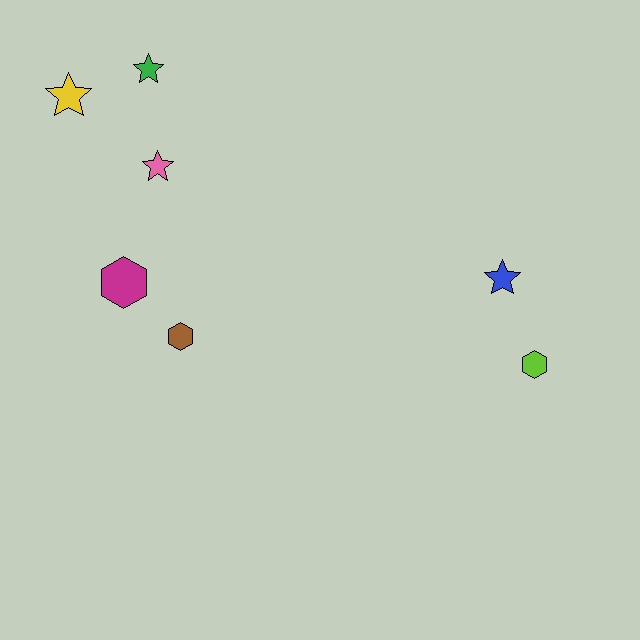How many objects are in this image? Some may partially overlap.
There are 7 objects.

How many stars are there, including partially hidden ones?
There are 4 stars.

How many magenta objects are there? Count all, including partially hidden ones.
There is 1 magenta object.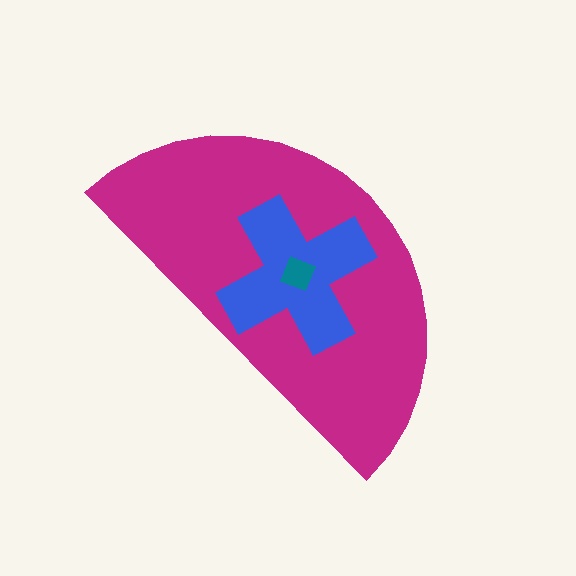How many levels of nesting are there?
3.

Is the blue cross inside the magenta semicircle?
Yes.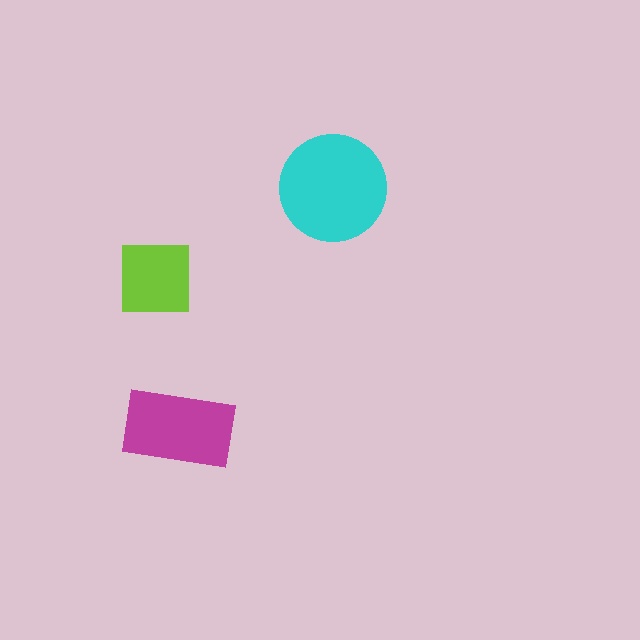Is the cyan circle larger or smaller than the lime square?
Larger.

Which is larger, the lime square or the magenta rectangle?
The magenta rectangle.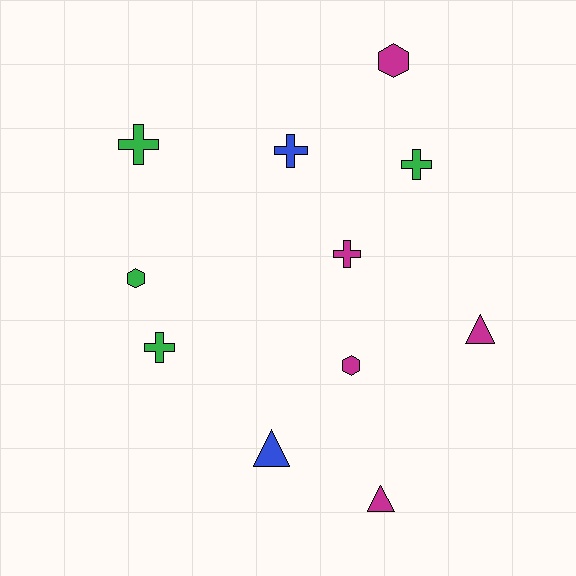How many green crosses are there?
There are 3 green crosses.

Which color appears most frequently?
Magenta, with 5 objects.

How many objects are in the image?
There are 11 objects.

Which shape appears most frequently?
Cross, with 5 objects.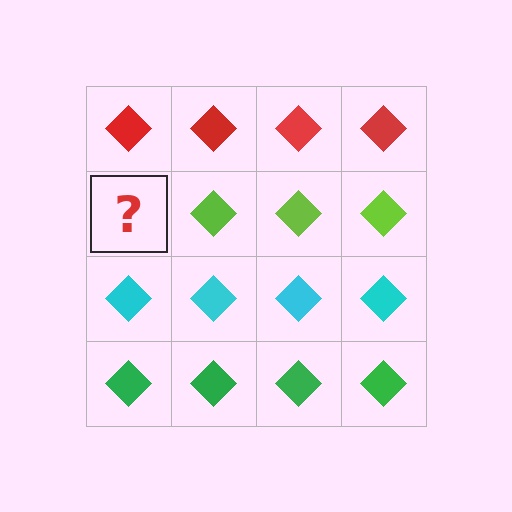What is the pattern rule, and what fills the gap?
The rule is that each row has a consistent color. The gap should be filled with a lime diamond.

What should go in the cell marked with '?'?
The missing cell should contain a lime diamond.